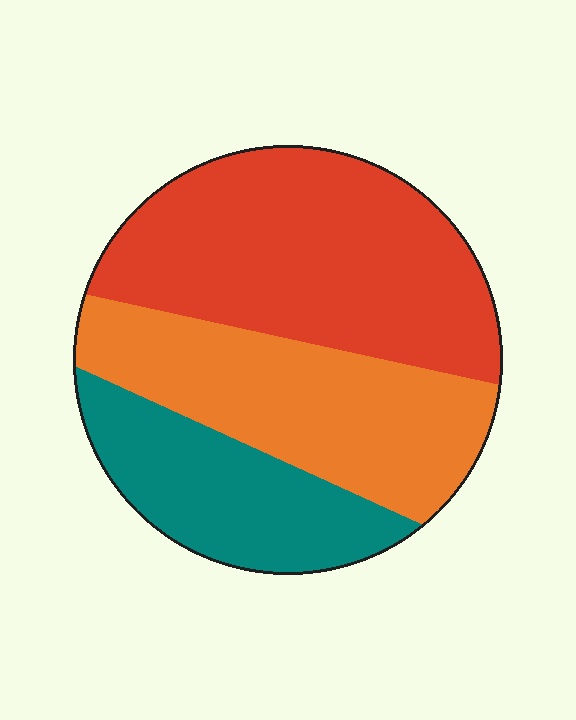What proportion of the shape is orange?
Orange takes up between a quarter and a half of the shape.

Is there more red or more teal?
Red.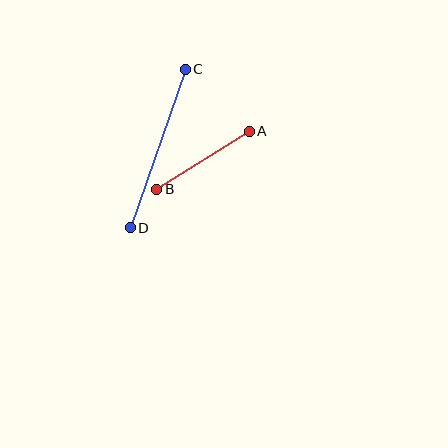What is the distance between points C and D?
The distance is approximately 168 pixels.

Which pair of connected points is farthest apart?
Points C and D are farthest apart.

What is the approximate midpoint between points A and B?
The midpoint is at approximately (203, 160) pixels.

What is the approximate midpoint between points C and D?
The midpoint is at approximately (158, 148) pixels.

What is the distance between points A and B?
The distance is approximately 109 pixels.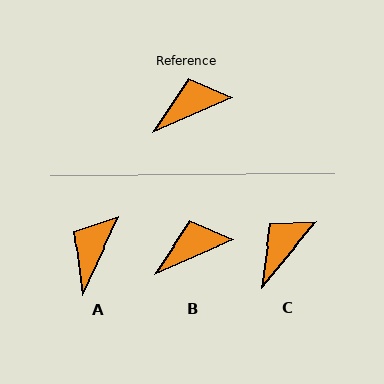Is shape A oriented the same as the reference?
No, it is off by about 41 degrees.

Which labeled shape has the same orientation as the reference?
B.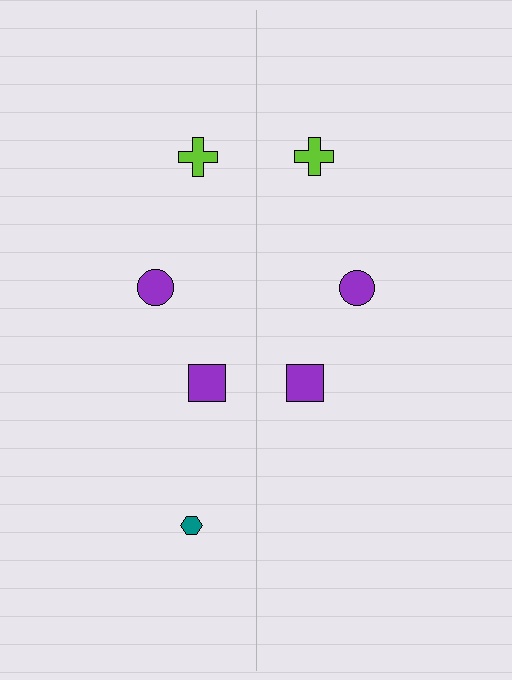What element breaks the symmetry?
A teal hexagon is missing from the right side.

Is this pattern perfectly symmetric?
No, the pattern is not perfectly symmetric. A teal hexagon is missing from the right side.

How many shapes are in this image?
There are 7 shapes in this image.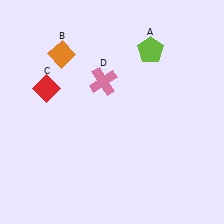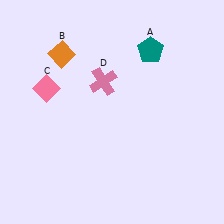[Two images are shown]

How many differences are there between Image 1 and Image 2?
There are 2 differences between the two images.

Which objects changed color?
A changed from lime to teal. C changed from red to pink.